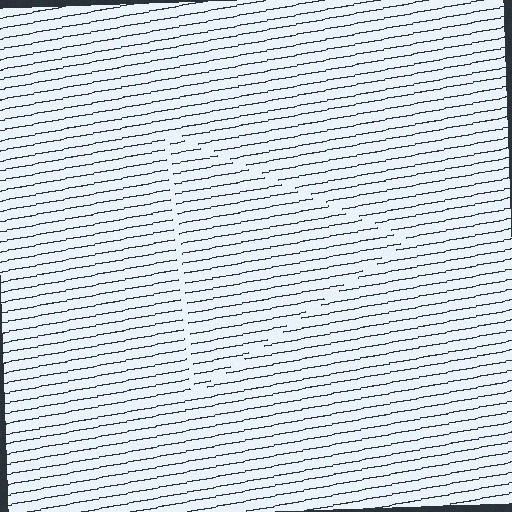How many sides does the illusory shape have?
3 sides — the line-ends trace a triangle.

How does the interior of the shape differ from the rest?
The interior of the shape contains the same grating, shifted by half a period — the contour is defined by the phase discontinuity where line-ends from the inner and outer gratings abut.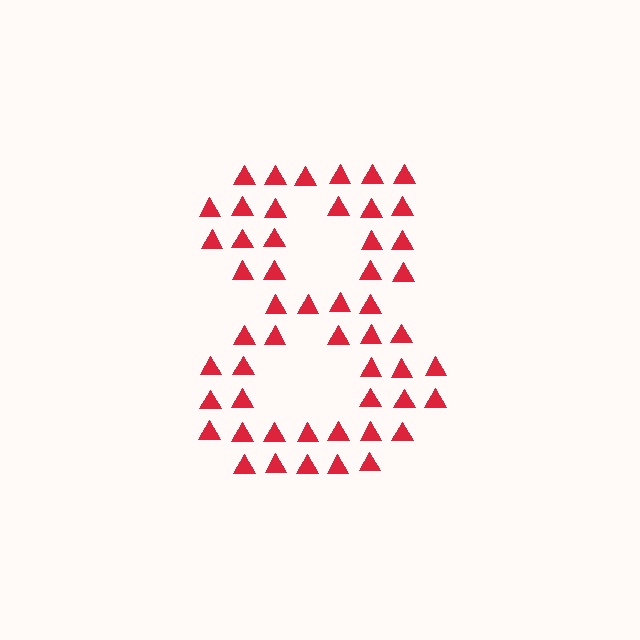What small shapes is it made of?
It is made of small triangles.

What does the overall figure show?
The overall figure shows the digit 8.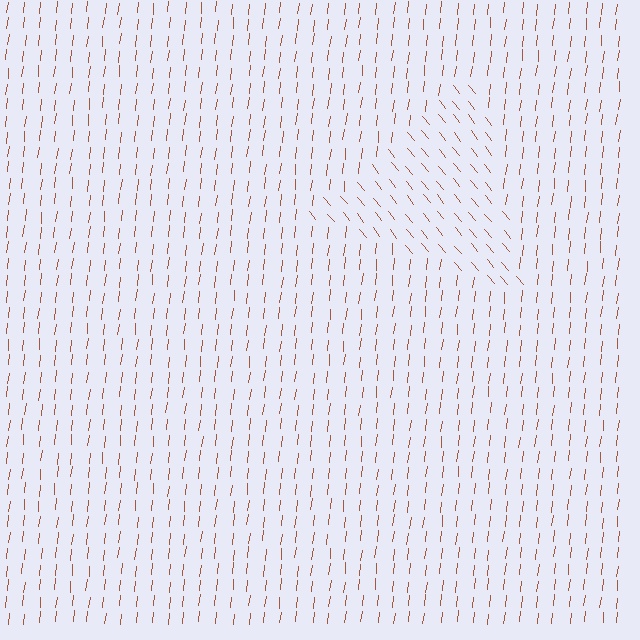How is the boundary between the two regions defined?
The boundary is defined purely by a change in line orientation (approximately 45 degrees difference). All lines are the same color and thickness.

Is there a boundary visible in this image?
Yes, there is a texture boundary formed by a change in line orientation.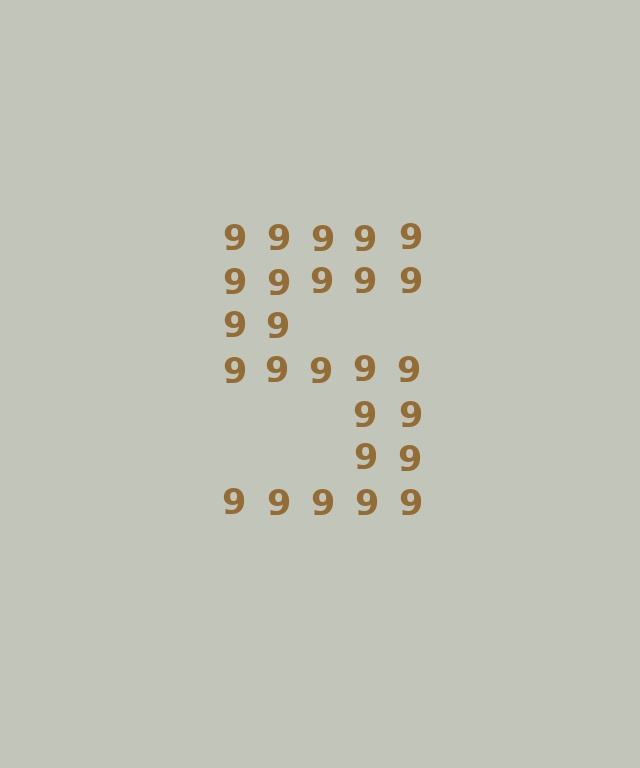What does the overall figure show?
The overall figure shows the digit 5.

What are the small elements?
The small elements are digit 9's.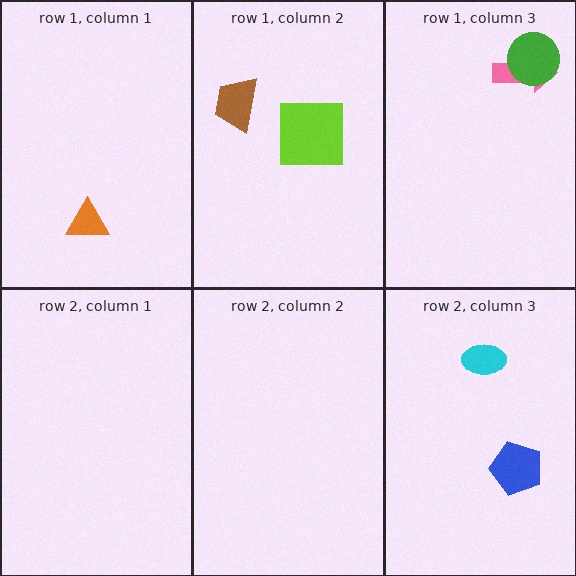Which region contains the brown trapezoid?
The row 1, column 2 region.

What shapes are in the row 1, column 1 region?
The orange triangle.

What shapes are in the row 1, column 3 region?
The pink arrow, the green circle.